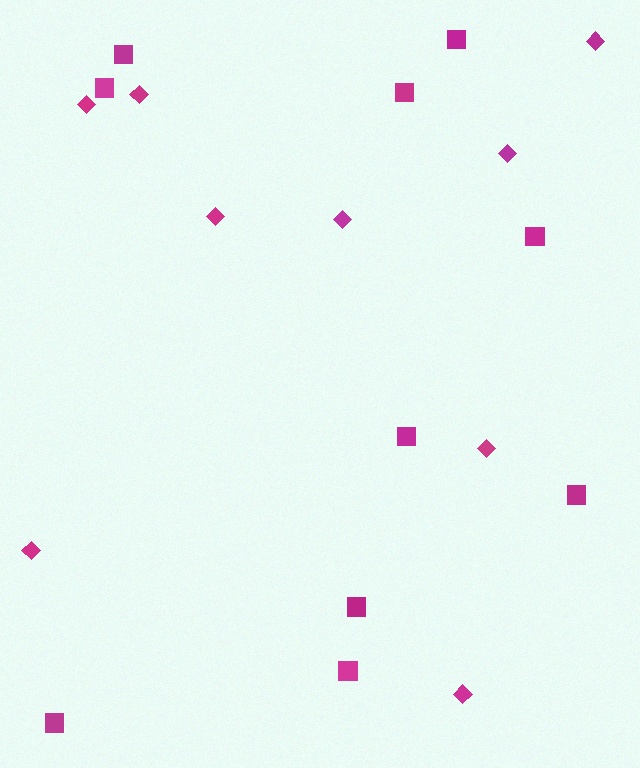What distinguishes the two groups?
There are 2 groups: one group of squares (10) and one group of diamonds (9).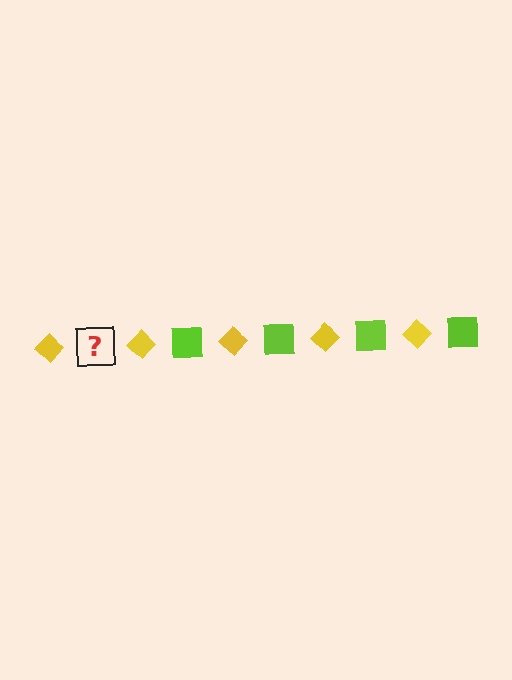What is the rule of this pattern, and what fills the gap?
The rule is that the pattern alternates between yellow diamond and lime square. The gap should be filled with a lime square.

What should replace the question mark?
The question mark should be replaced with a lime square.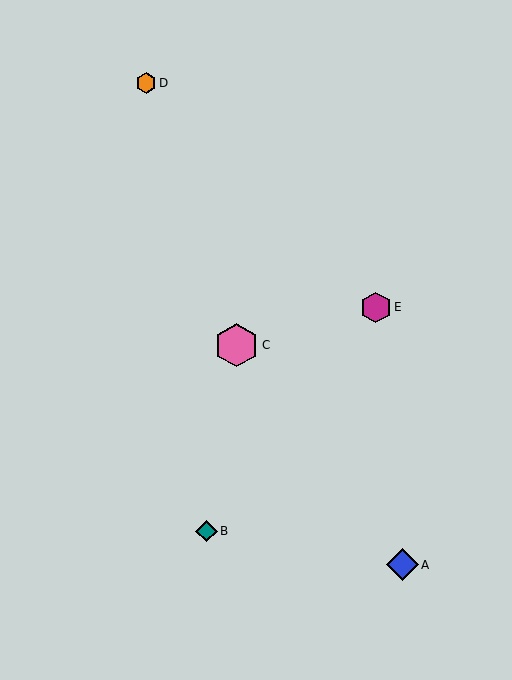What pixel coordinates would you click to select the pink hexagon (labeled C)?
Click at (237, 345) to select the pink hexagon C.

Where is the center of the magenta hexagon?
The center of the magenta hexagon is at (376, 307).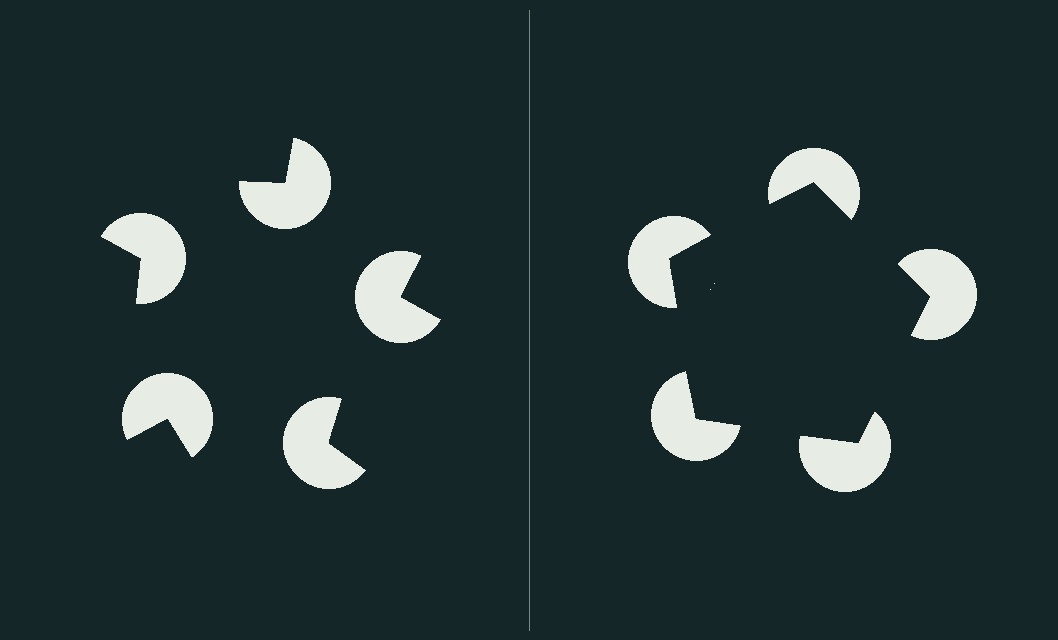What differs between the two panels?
The pac-man discs are positioned identically on both sides; only the wedge orientations differ. On the right they align to a pentagon; on the left they are misaligned.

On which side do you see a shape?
An illusory pentagon appears on the right side. On the left side the wedge cuts are rotated, so no coherent shape forms.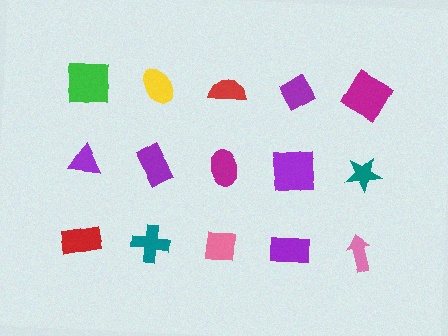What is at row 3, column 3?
A pink square.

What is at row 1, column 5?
A magenta diamond.